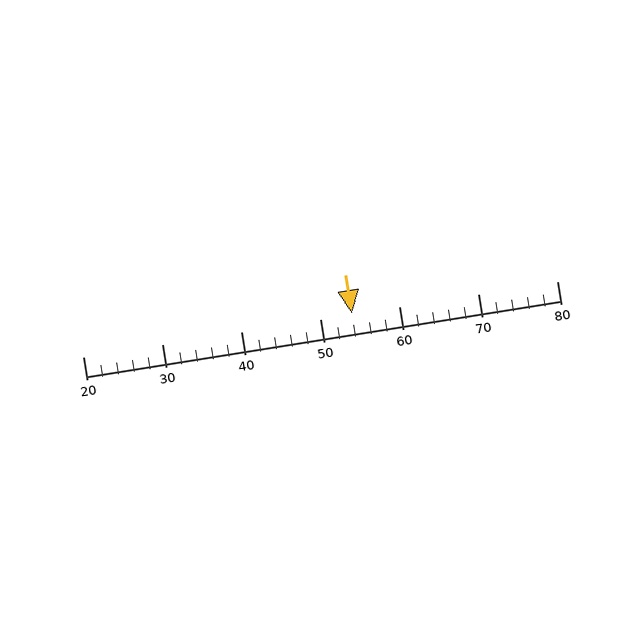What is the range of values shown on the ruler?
The ruler shows values from 20 to 80.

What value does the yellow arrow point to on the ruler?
The yellow arrow points to approximately 54.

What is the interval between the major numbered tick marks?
The major tick marks are spaced 10 units apart.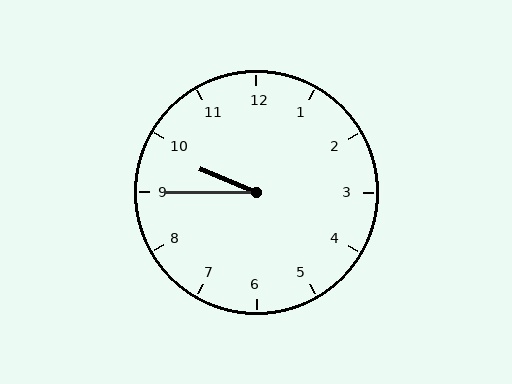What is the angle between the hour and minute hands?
Approximately 22 degrees.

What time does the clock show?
9:45.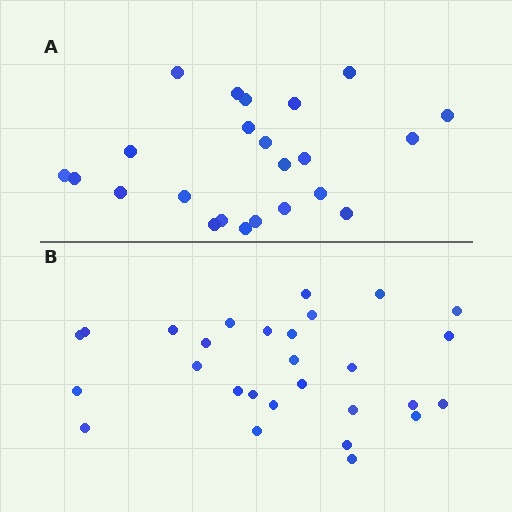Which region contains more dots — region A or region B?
Region B (the bottom region) has more dots.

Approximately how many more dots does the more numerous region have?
Region B has about 5 more dots than region A.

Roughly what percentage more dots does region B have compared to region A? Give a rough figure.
About 20% more.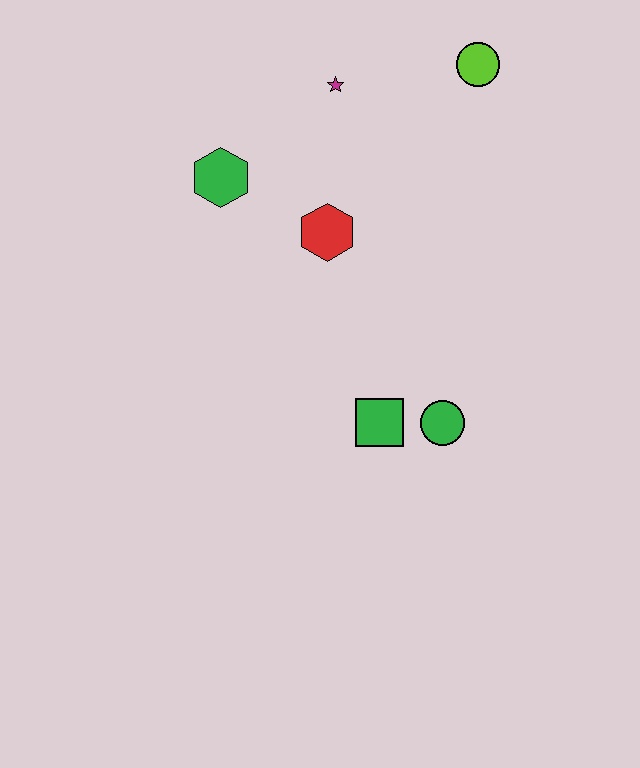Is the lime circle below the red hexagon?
No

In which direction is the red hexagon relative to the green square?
The red hexagon is above the green square.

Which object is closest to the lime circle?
The magenta star is closest to the lime circle.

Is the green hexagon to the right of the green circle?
No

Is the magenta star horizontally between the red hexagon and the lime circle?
Yes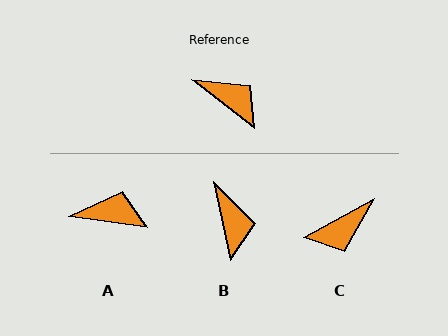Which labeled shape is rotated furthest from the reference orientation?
C, about 113 degrees away.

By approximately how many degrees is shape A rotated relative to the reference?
Approximately 30 degrees counter-clockwise.